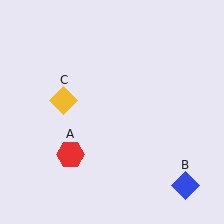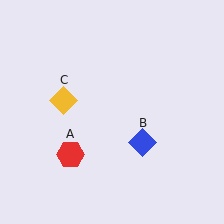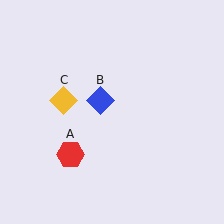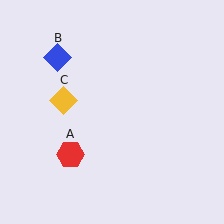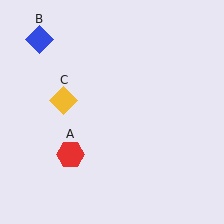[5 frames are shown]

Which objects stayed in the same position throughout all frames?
Red hexagon (object A) and yellow diamond (object C) remained stationary.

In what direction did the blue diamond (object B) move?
The blue diamond (object B) moved up and to the left.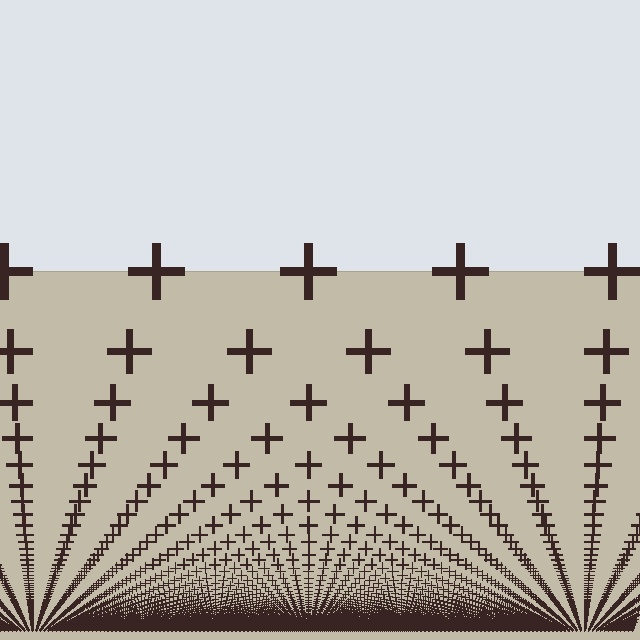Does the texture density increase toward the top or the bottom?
Density increases toward the bottom.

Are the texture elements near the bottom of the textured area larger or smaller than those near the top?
Smaller. The gradient is inverted — elements near the bottom are smaller and denser.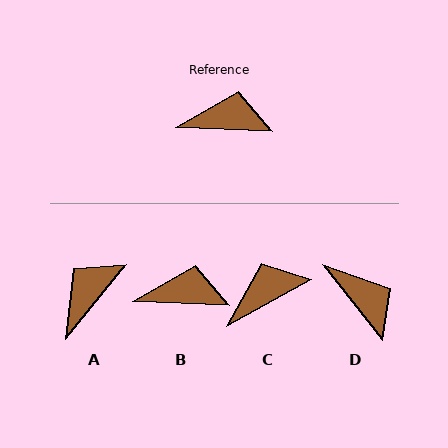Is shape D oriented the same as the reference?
No, it is off by about 49 degrees.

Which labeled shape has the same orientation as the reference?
B.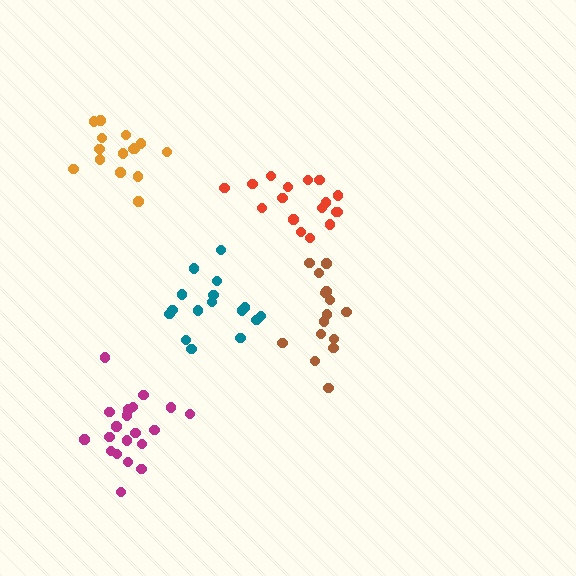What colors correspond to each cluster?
The clusters are colored: teal, orange, brown, red, magenta.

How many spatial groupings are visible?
There are 5 spatial groupings.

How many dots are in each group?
Group 1: 16 dots, Group 2: 15 dots, Group 3: 15 dots, Group 4: 17 dots, Group 5: 20 dots (83 total).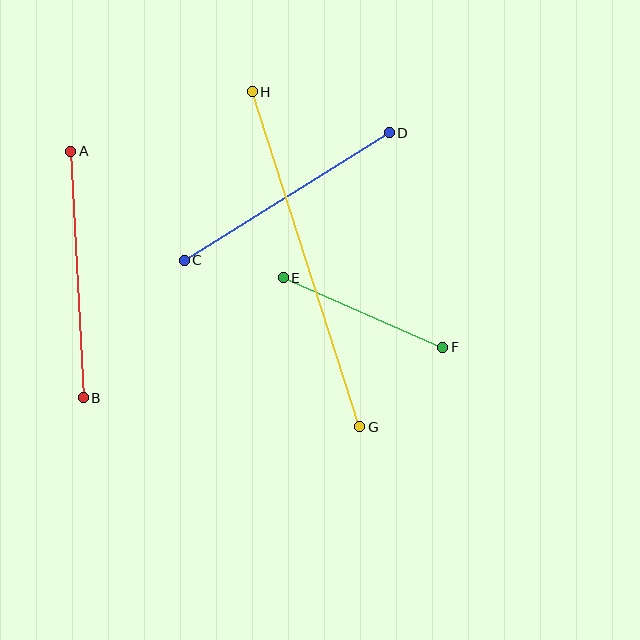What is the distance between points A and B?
The distance is approximately 246 pixels.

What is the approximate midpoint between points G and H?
The midpoint is at approximately (306, 259) pixels.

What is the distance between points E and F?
The distance is approximately 174 pixels.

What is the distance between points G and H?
The distance is approximately 352 pixels.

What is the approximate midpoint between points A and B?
The midpoint is at approximately (77, 274) pixels.